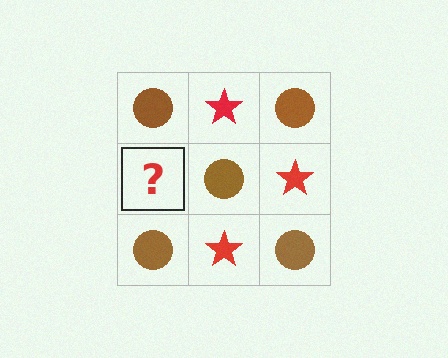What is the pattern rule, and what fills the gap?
The rule is that it alternates brown circle and red star in a checkerboard pattern. The gap should be filled with a red star.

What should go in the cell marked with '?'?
The missing cell should contain a red star.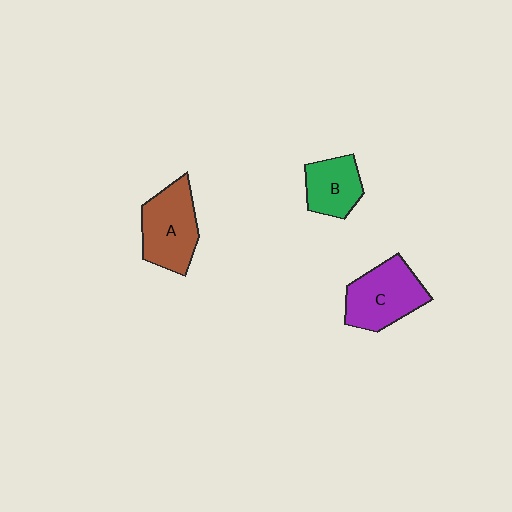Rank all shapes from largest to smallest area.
From largest to smallest: C (purple), A (brown), B (green).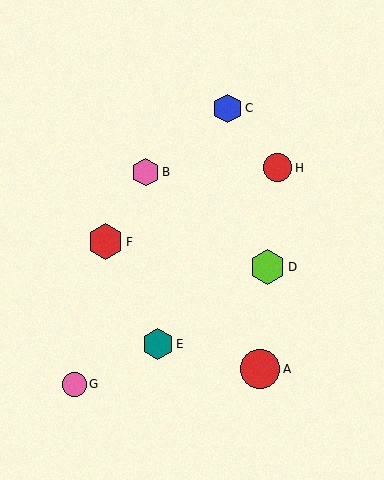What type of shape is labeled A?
Shape A is a red circle.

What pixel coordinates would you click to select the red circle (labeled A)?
Click at (260, 369) to select the red circle A.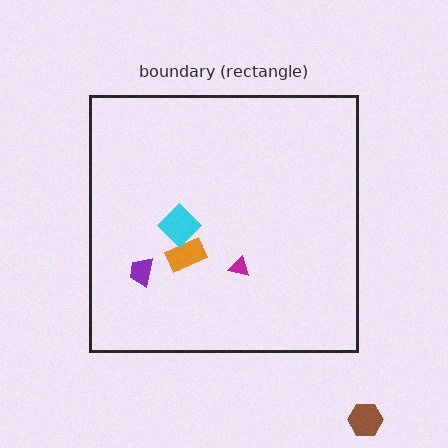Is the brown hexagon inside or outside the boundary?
Outside.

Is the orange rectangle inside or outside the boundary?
Inside.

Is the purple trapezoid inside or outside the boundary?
Inside.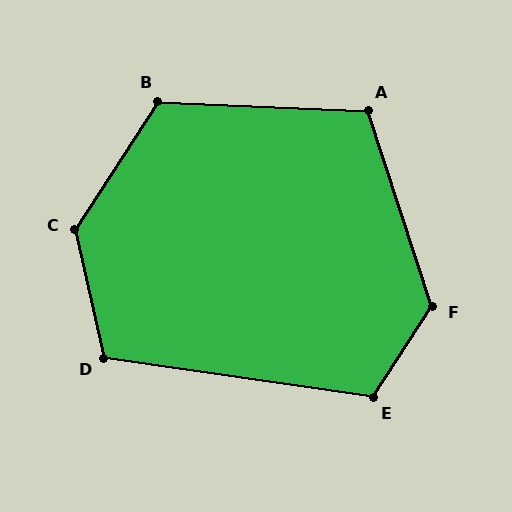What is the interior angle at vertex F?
Approximately 129 degrees (obtuse).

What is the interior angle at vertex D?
Approximately 111 degrees (obtuse).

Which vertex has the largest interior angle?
C, at approximately 134 degrees.